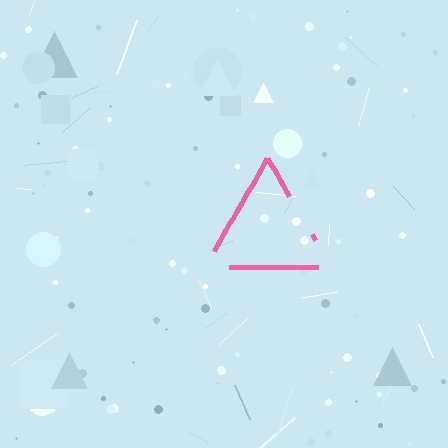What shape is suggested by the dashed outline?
The dashed outline suggests a triangle.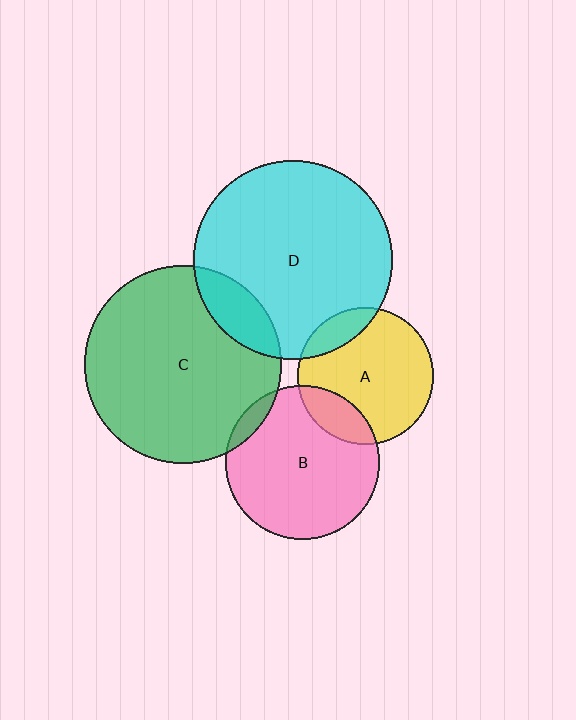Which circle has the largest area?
Circle D (cyan).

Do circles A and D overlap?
Yes.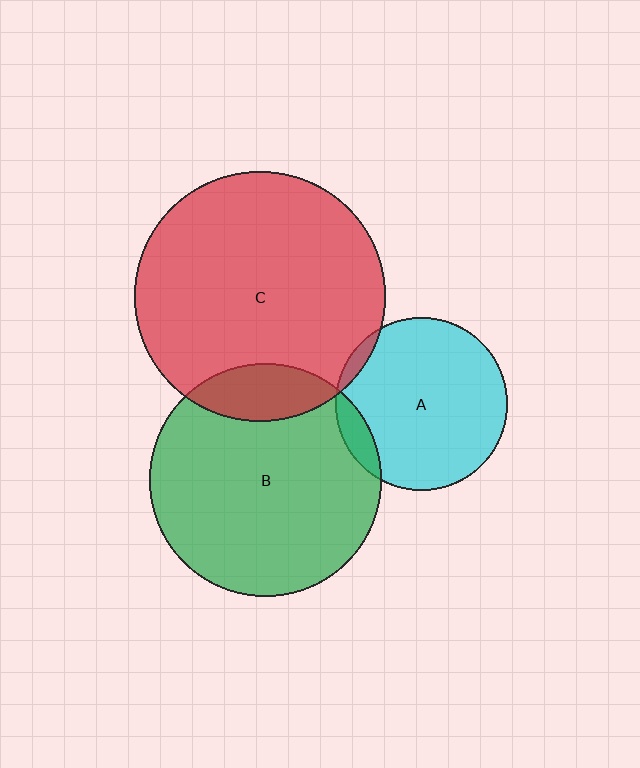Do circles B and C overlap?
Yes.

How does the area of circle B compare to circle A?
Approximately 1.8 times.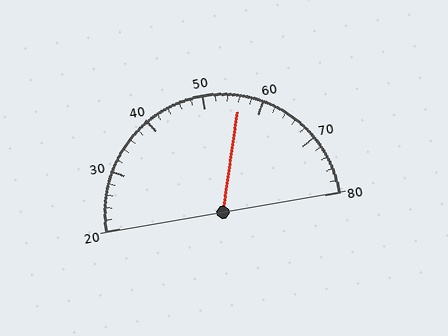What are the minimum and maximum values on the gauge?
The gauge ranges from 20 to 80.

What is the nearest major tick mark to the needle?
The nearest major tick mark is 60.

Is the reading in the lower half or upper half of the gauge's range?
The reading is in the upper half of the range (20 to 80).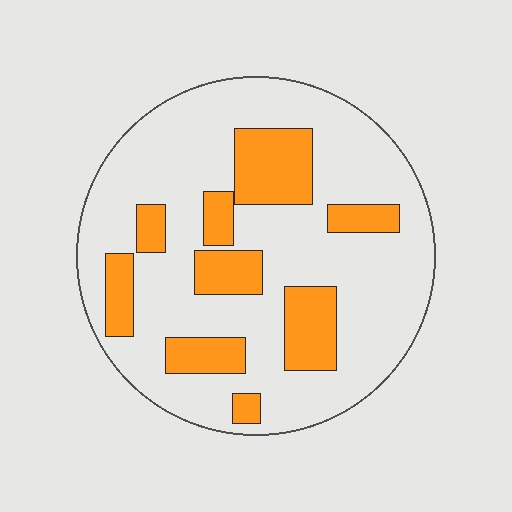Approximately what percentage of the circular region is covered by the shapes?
Approximately 25%.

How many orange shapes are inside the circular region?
9.